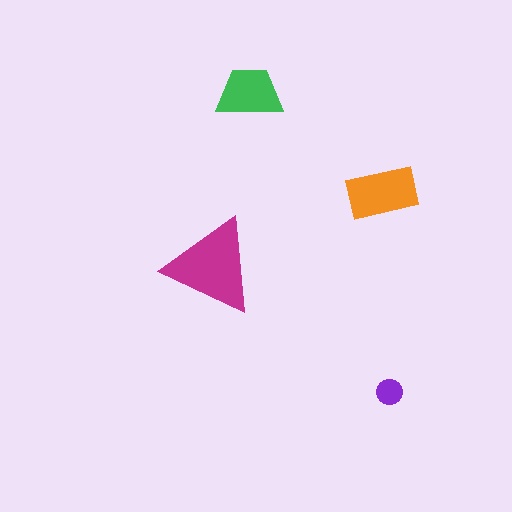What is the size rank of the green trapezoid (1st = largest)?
3rd.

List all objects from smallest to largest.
The purple circle, the green trapezoid, the orange rectangle, the magenta triangle.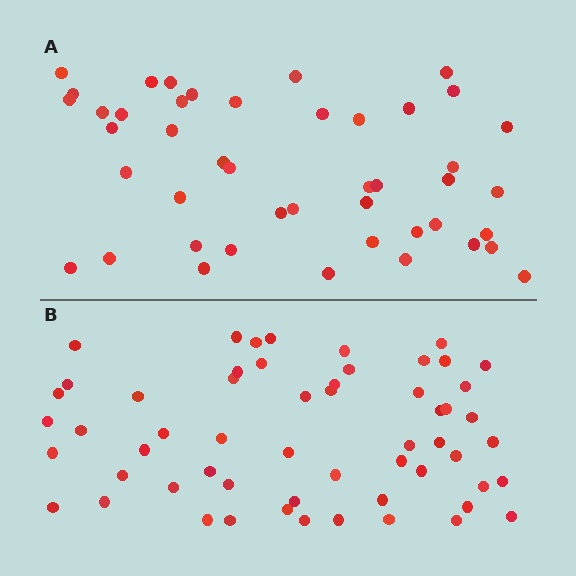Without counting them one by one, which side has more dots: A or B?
Region B (the bottom region) has more dots.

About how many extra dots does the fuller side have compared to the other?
Region B has roughly 12 or so more dots than region A.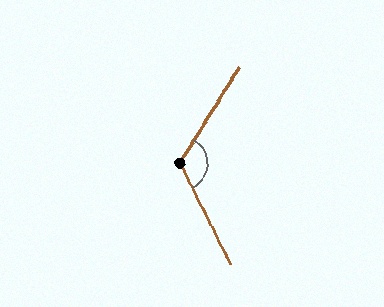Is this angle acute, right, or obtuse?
It is obtuse.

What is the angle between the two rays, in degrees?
Approximately 122 degrees.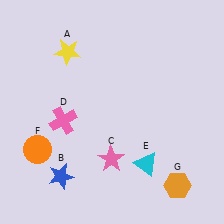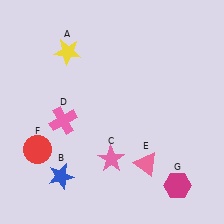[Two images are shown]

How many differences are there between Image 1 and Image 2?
There are 3 differences between the two images.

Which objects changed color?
E changed from cyan to pink. F changed from orange to red. G changed from orange to magenta.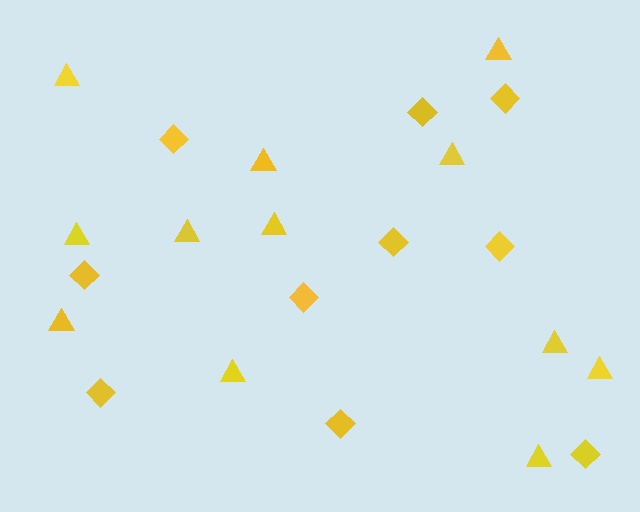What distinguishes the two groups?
There are 2 groups: one group of triangles (12) and one group of diamonds (10).